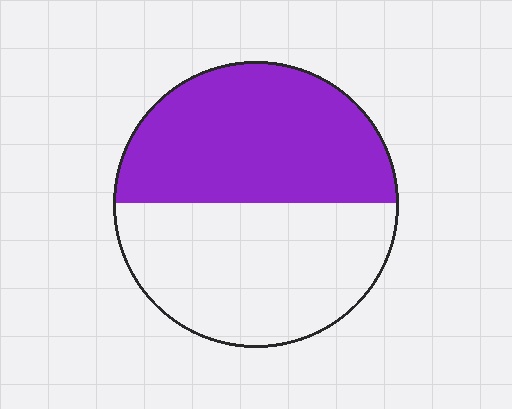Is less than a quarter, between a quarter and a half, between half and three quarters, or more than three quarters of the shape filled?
Between a quarter and a half.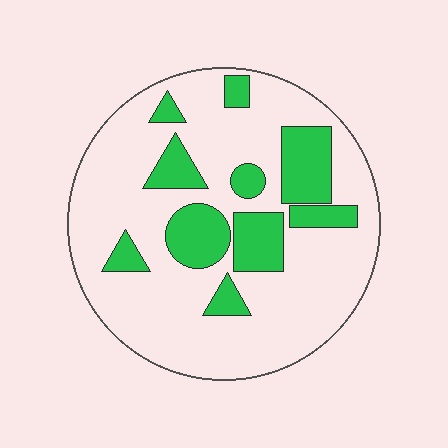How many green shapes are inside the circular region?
10.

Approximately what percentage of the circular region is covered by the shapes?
Approximately 25%.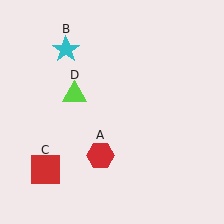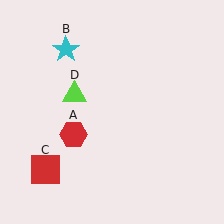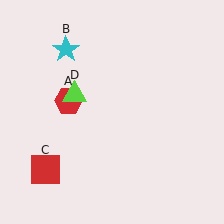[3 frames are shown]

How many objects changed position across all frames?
1 object changed position: red hexagon (object A).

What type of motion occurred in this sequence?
The red hexagon (object A) rotated clockwise around the center of the scene.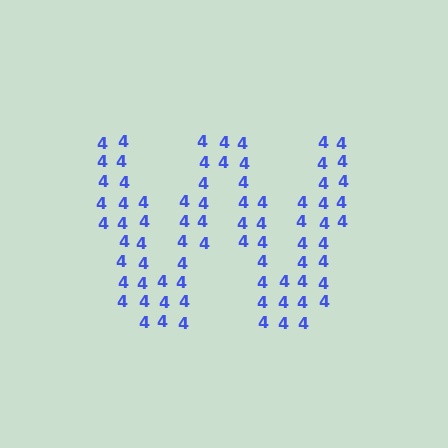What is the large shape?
The large shape is the letter W.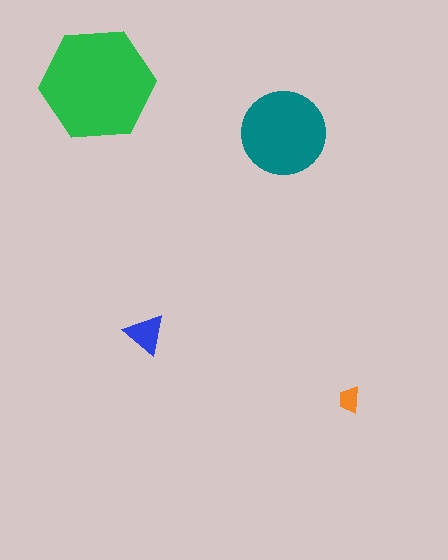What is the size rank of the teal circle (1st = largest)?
2nd.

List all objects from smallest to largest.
The orange trapezoid, the blue triangle, the teal circle, the green hexagon.